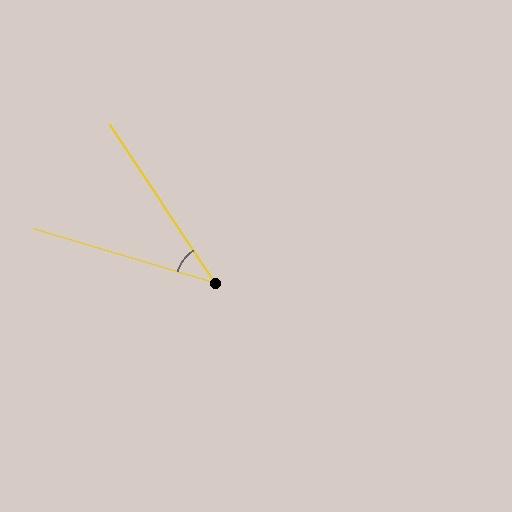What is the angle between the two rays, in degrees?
Approximately 40 degrees.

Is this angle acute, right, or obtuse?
It is acute.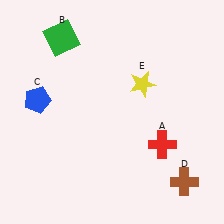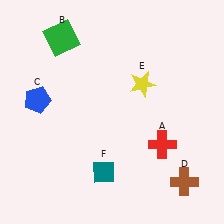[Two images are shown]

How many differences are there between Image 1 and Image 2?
There is 1 difference between the two images.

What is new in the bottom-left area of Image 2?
A teal diamond (F) was added in the bottom-left area of Image 2.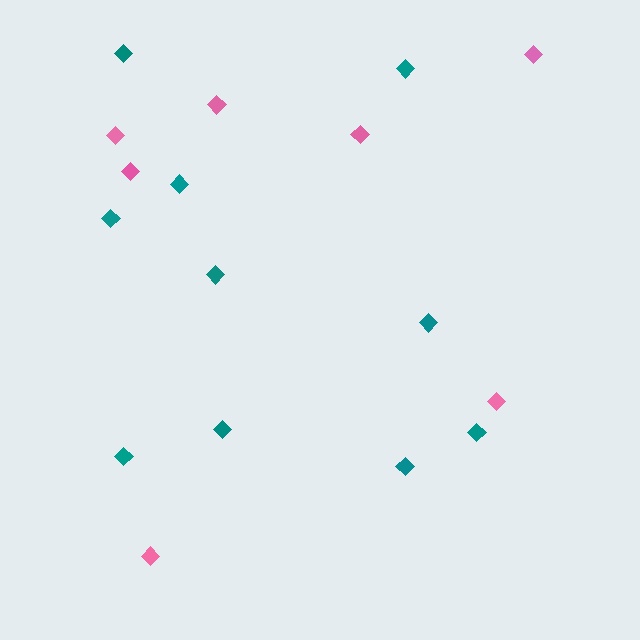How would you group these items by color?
There are 2 groups: one group of teal diamonds (10) and one group of pink diamonds (7).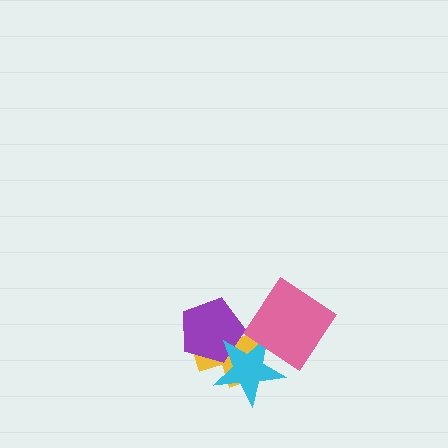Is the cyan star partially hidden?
Yes, it is partially covered by another shape.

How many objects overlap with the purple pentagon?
2 objects overlap with the purple pentagon.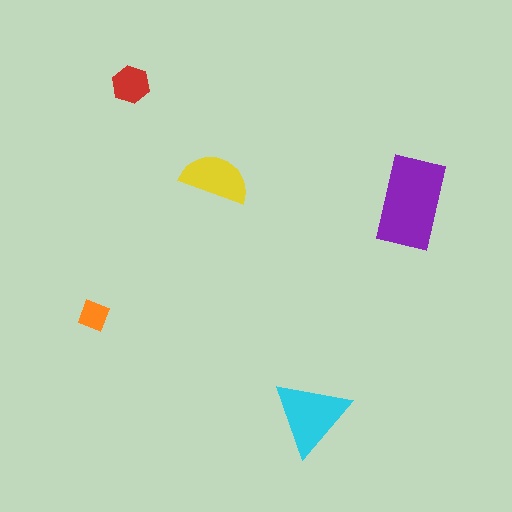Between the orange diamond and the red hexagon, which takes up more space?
The red hexagon.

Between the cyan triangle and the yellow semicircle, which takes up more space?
The cyan triangle.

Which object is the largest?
The purple rectangle.